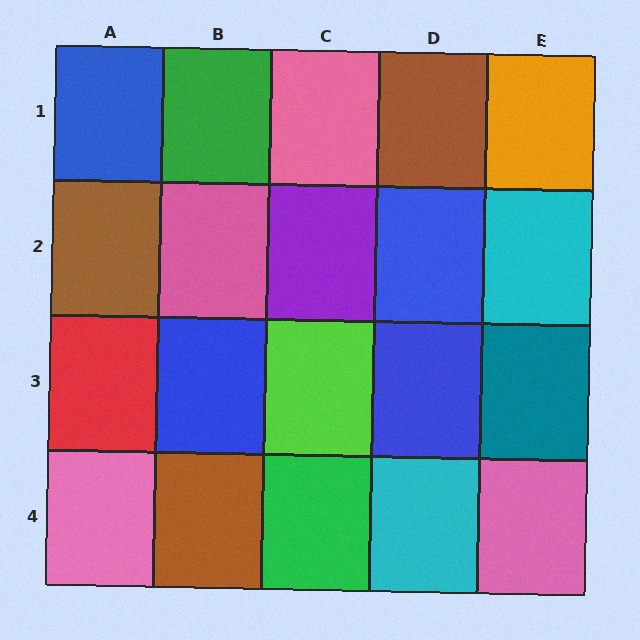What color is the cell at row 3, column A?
Red.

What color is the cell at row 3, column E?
Teal.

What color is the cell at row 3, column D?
Blue.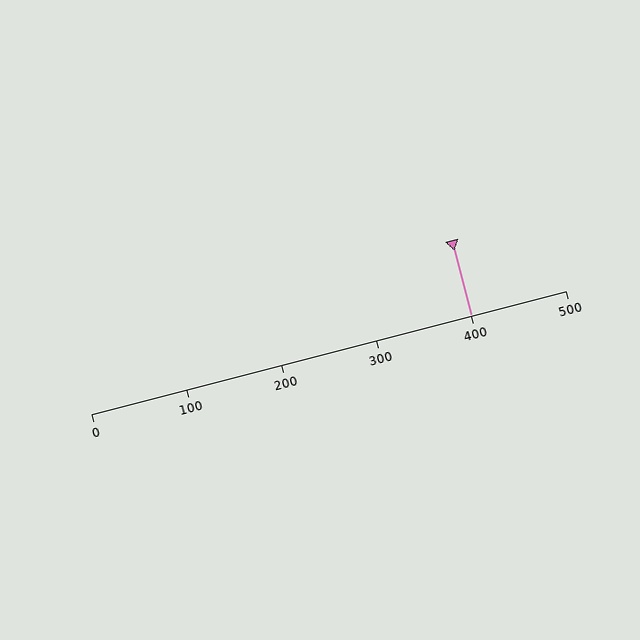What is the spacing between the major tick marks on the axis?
The major ticks are spaced 100 apart.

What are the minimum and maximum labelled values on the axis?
The axis runs from 0 to 500.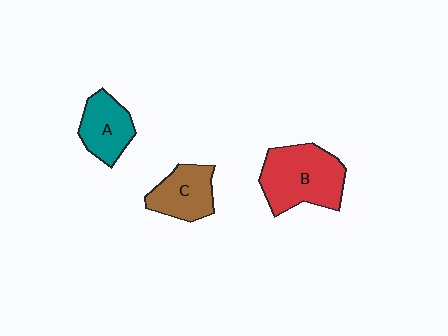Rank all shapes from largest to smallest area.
From largest to smallest: B (red), C (brown), A (teal).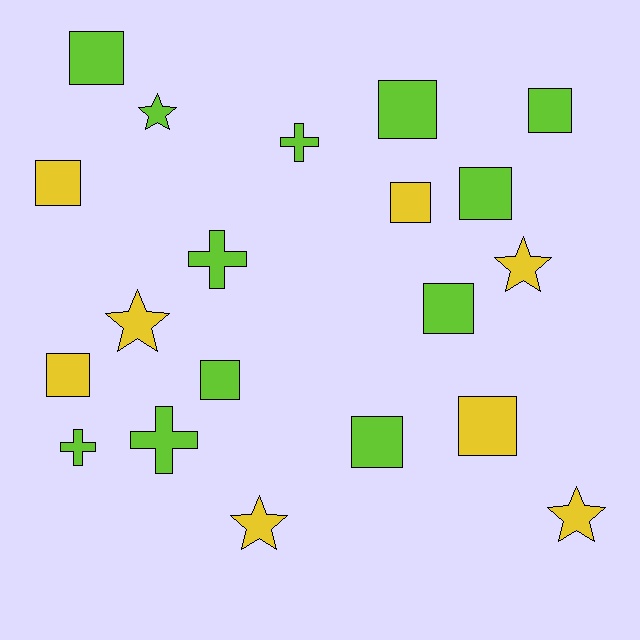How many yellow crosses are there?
There are no yellow crosses.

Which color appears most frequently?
Lime, with 12 objects.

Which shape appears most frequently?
Square, with 11 objects.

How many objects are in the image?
There are 20 objects.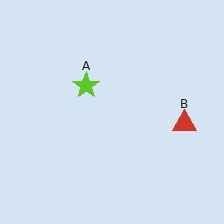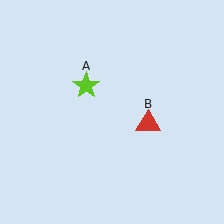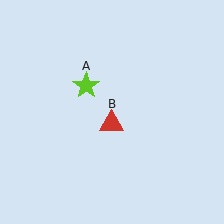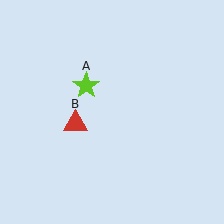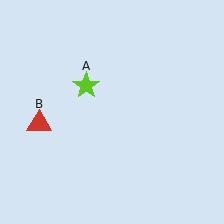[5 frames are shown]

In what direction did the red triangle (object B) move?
The red triangle (object B) moved left.